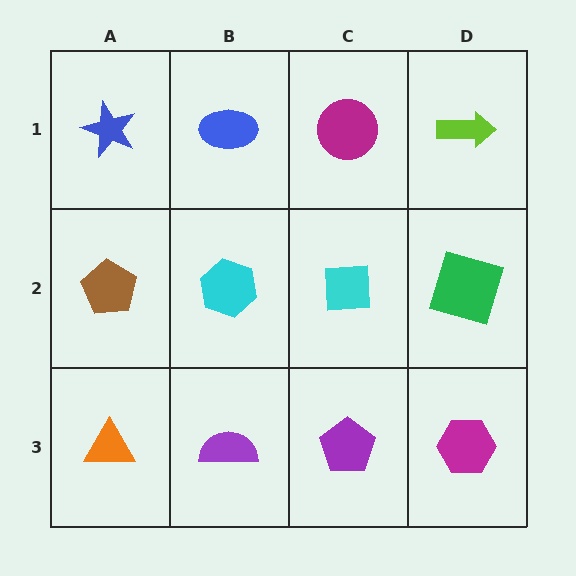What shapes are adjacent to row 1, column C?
A cyan square (row 2, column C), a blue ellipse (row 1, column B), a lime arrow (row 1, column D).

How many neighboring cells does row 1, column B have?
3.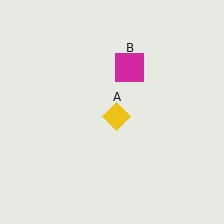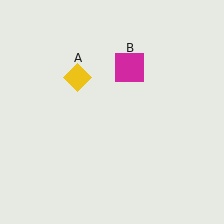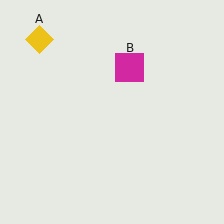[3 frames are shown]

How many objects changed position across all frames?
1 object changed position: yellow diamond (object A).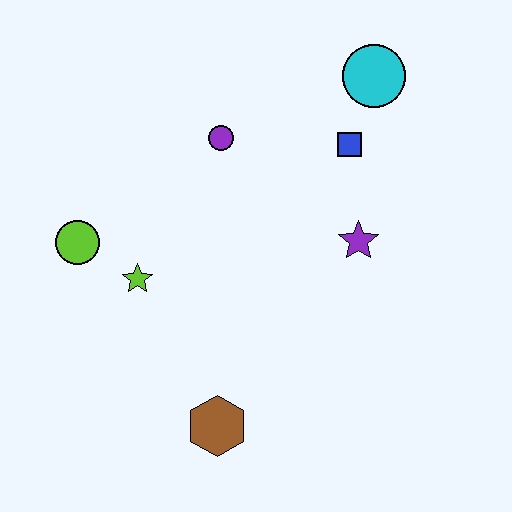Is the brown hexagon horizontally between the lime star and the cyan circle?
Yes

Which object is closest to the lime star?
The lime circle is closest to the lime star.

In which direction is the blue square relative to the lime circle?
The blue square is to the right of the lime circle.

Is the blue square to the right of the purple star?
No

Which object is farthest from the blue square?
The brown hexagon is farthest from the blue square.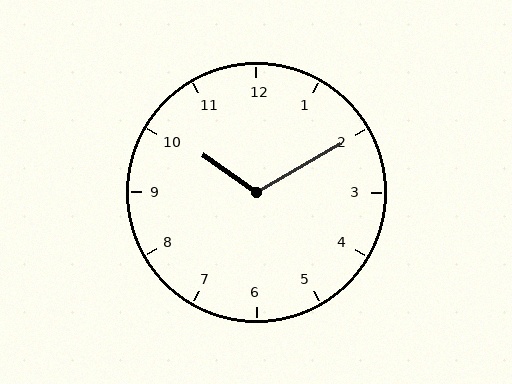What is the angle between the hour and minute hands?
Approximately 115 degrees.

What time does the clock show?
10:10.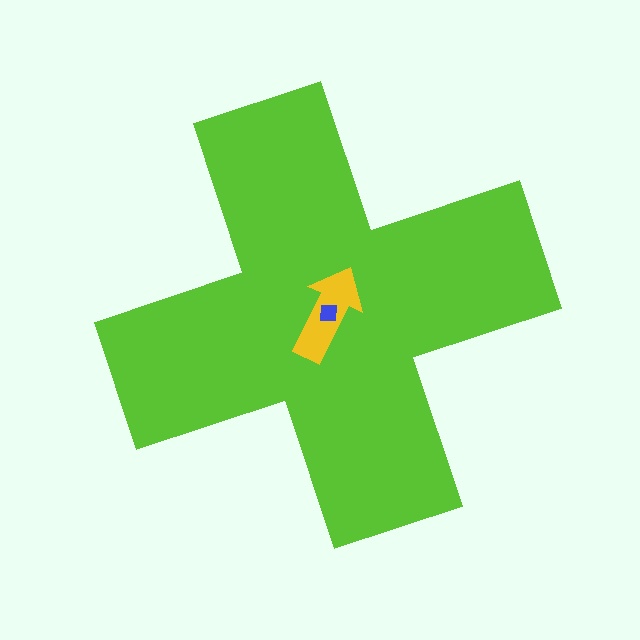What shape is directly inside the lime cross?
The yellow arrow.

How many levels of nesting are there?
3.